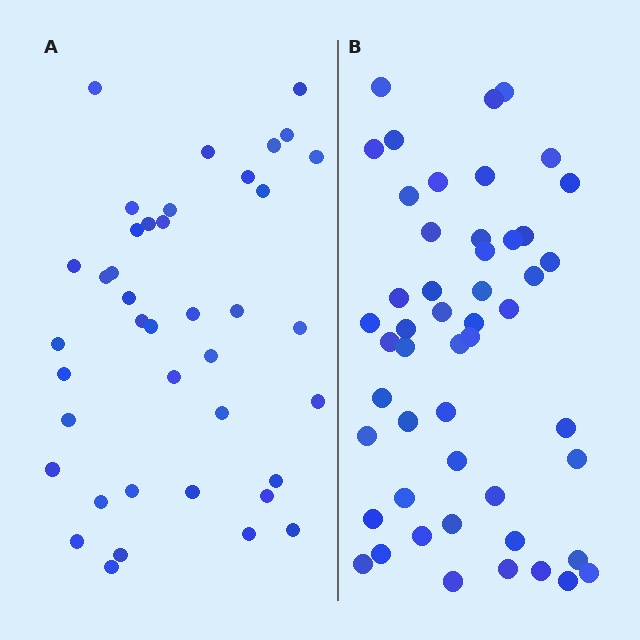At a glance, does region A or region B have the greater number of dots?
Region B (the right region) has more dots.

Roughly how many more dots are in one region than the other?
Region B has roughly 10 or so more dots than region A.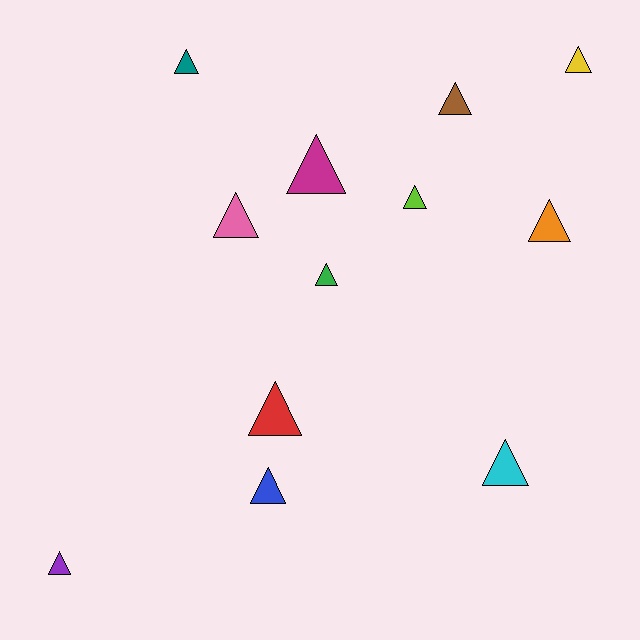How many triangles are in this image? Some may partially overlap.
There are 12 triangles.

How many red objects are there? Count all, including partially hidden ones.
There is 1 red object.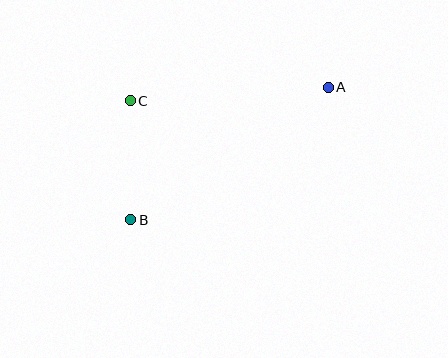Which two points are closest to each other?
Points B and C are closest to each other.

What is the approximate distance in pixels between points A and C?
The distance between A and C is approximately 198 pixels.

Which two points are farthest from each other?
Points A and B are farthest from each other.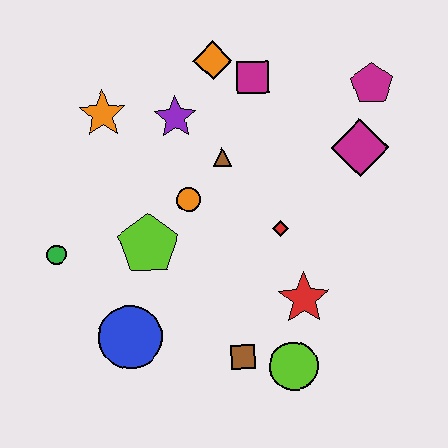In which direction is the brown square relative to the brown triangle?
The brown square is below the brown triangle.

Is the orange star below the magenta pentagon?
Yes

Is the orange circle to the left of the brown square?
Yes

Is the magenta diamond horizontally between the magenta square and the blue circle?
No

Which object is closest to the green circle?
The lime pentagon is closest to the green circle.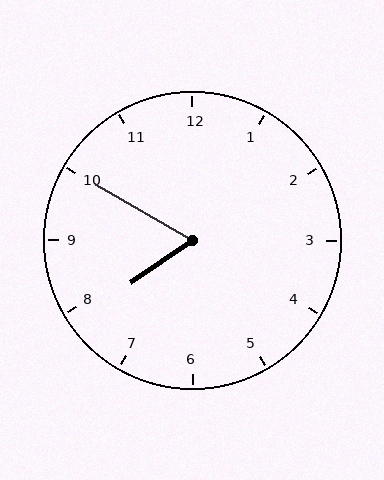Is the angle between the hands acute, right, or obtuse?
It is acute.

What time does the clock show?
7:50.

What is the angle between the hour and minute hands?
Approximately 65 degrees.